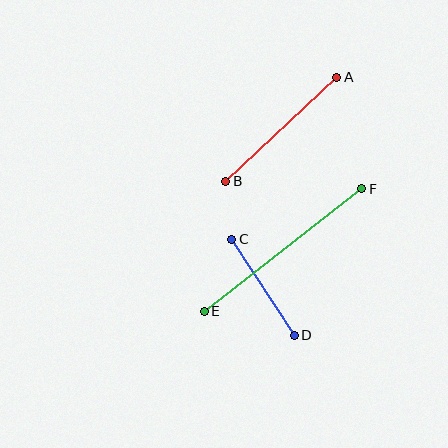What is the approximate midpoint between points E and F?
The midpoint is at approximately (283, 250) pixels.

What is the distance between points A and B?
The distance is approximately 152 pixels.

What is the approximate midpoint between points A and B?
The midpoint is at approximately (281, 129) pixels.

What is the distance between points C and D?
The distance is approximately 115 pixels.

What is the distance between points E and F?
The distance is approximately 200 pixels.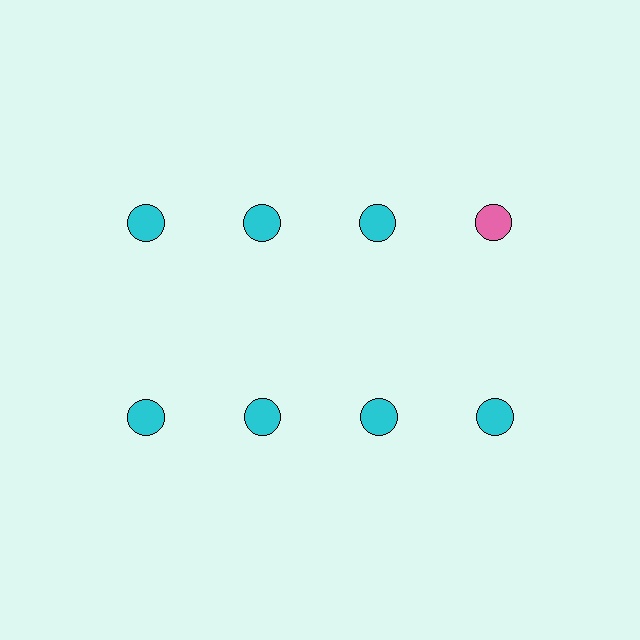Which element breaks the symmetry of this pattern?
The pink circle in the top row, second from right column breaks the symmetry. All other shapes are cyan circles.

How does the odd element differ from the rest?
It has a different color: pink instead of cyan.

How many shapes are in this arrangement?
There are 8 shapes arranged in a grid pattern.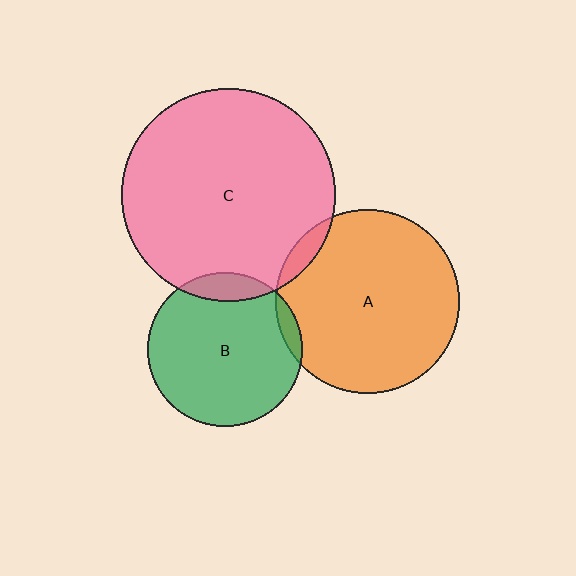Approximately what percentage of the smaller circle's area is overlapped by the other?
Approximately 5%.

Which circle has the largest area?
Circle C (pink).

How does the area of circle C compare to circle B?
Approximately 1.9 times.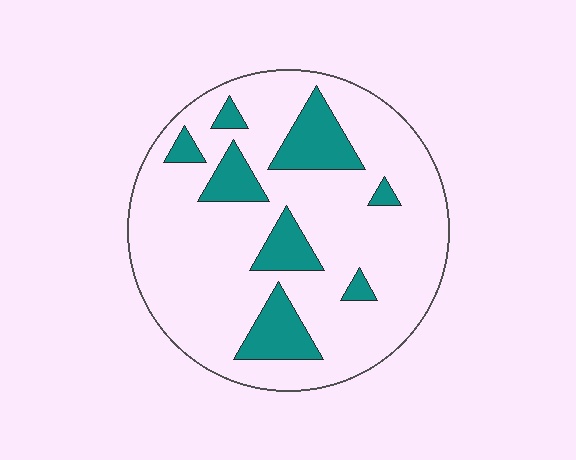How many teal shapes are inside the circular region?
8.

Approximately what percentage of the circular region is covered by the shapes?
Approximately 20%.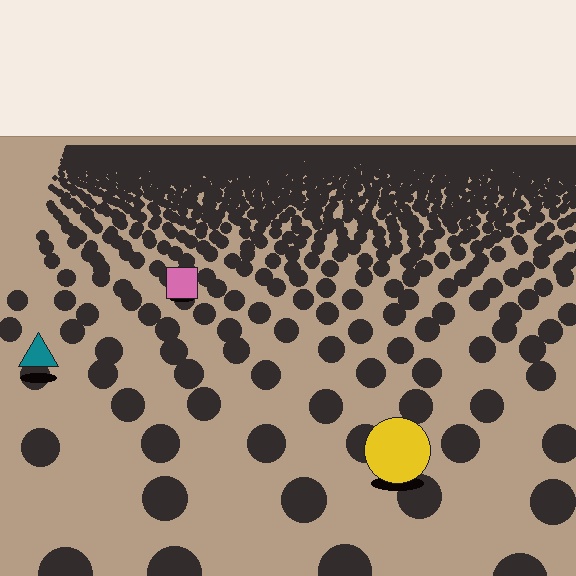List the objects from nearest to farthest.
From nearest to farthest: the yellow circle, the teal triangle, the pink square.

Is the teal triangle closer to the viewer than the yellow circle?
No. The yellow circle is closer — you can tell from the texture gradient: the ground texture is coarser near it.